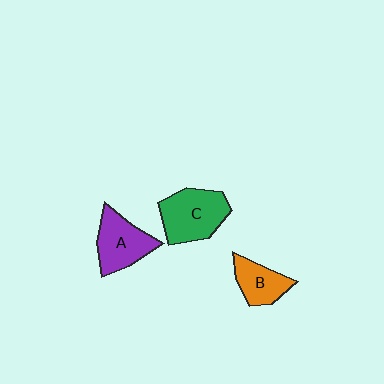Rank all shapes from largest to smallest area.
From largest to smallest: C (green), A (purple), B (orange).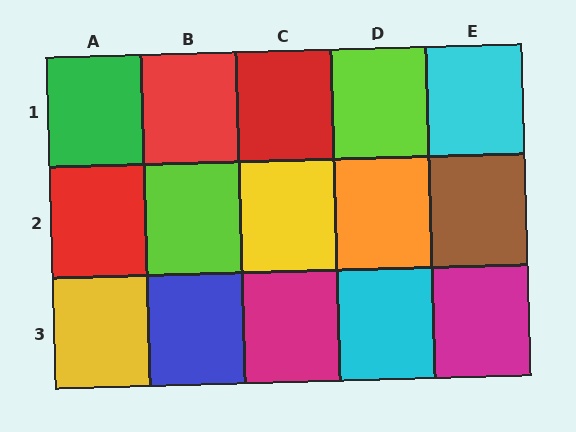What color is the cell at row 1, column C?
Red.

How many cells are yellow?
2 cells are yellow.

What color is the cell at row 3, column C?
Magenta.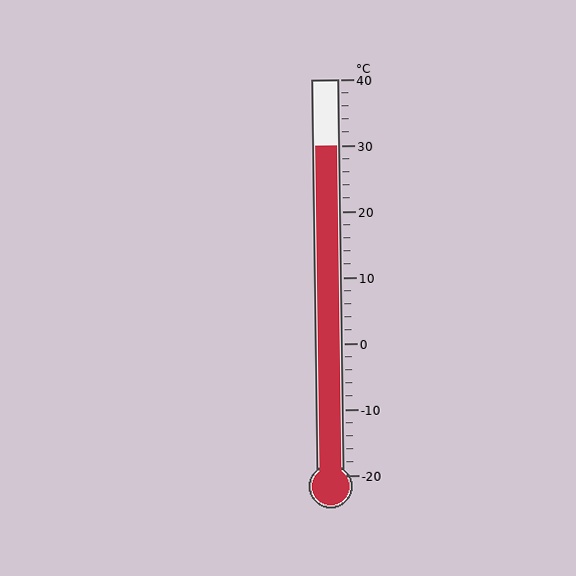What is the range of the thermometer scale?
The thermometer scale ranges from -20°C to 40°C.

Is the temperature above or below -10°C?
The temperature is above -10°C.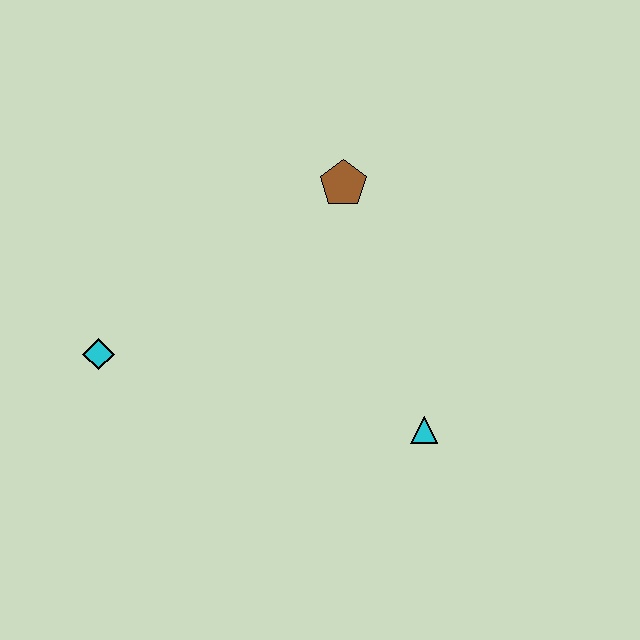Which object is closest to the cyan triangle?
The brown pentagon is closest to the cyan triangle.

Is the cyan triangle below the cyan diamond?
Yes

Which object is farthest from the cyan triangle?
The cyan diamond is farthest from the cyan triangle.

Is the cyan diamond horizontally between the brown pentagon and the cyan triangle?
No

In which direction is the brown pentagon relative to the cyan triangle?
The brown pentagon is above the cyan triangle.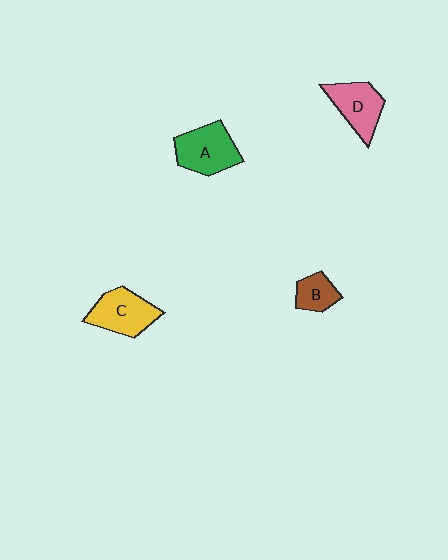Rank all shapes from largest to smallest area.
From largest to smallest: A (green), C (yellow), D (pink), B (brown).